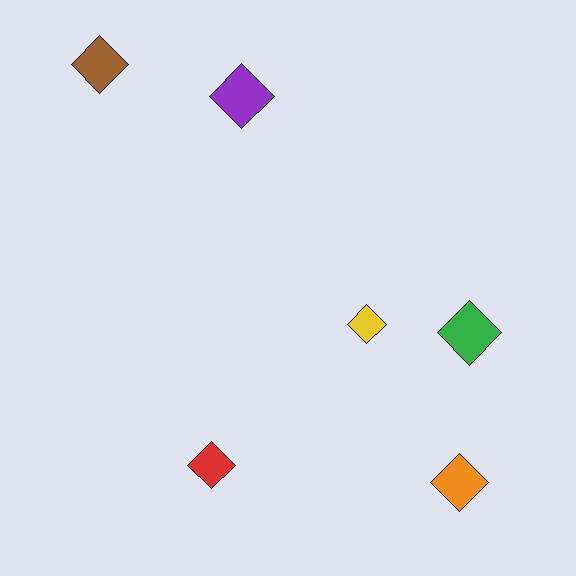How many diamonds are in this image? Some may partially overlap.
There are 6 diamonds.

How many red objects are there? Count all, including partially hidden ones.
There is 1 red object.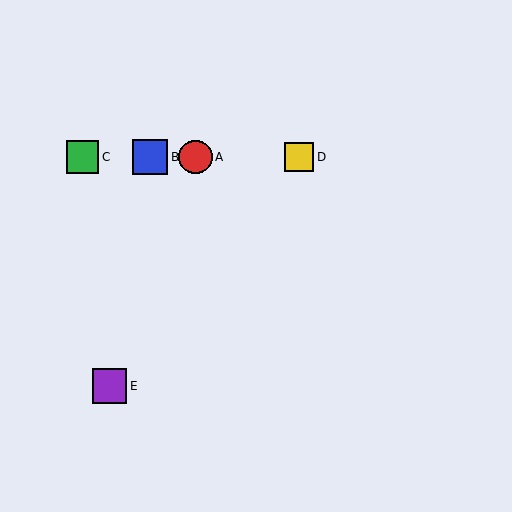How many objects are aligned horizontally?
4 objects (A, B, C, D) are aligned horizontally.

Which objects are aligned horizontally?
Objects A, B, C, D are aligned horizontally.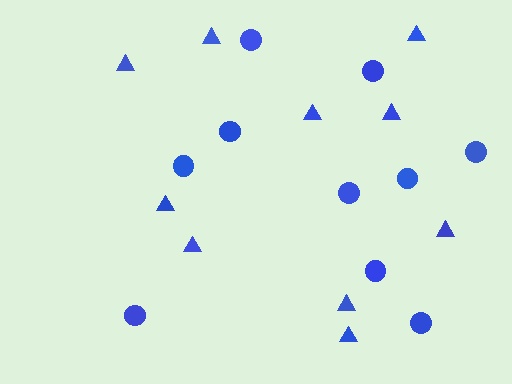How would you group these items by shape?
There are 2 groups: one group of circles (10) and one group of triangles (10).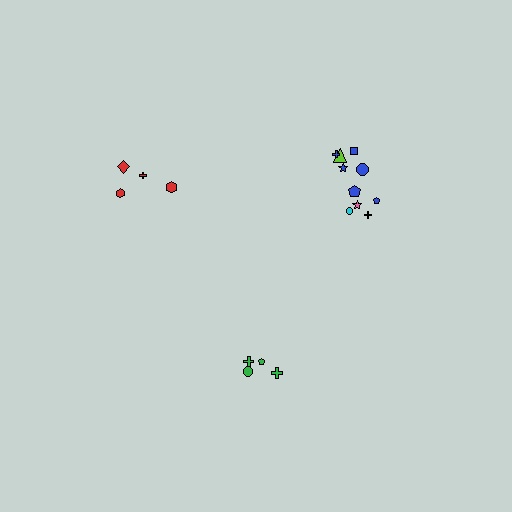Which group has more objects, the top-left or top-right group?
The top-right group.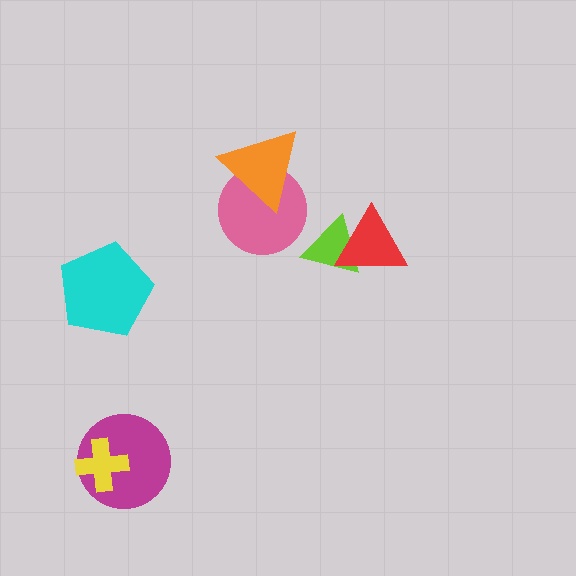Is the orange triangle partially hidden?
No, no other shape covers it.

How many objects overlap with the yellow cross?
1 object overlaps with the yellow cross.